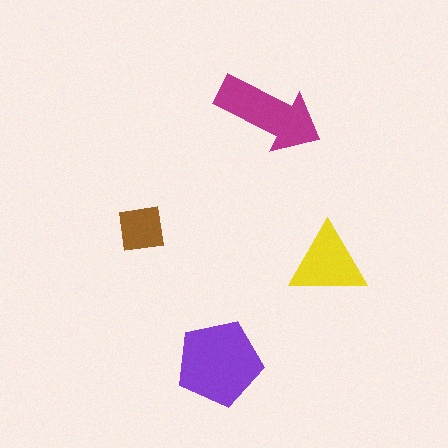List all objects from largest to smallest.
The purple pentagon, the magenta arrow, the yellow triangle, the brown square.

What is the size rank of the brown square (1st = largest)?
4th.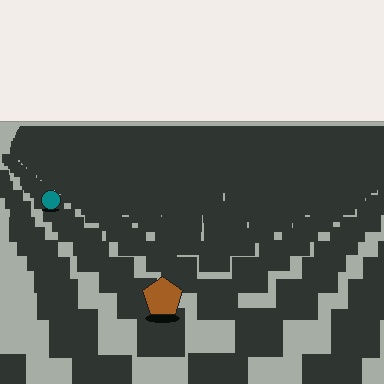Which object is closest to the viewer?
The brown pentagon is closest. The texture marks near it are larger and more spread out.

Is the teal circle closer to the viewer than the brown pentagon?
No. The brown pentagon is closer — you can tell from the texture gradient: the ground texture is coarser near it.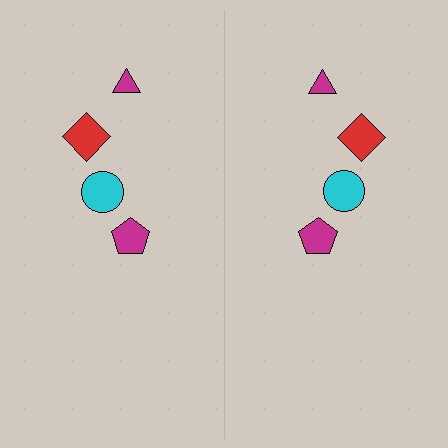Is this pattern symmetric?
Yes, this pattern has bilateral (reflection) symmetry.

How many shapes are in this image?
There are 8 shapes in this image.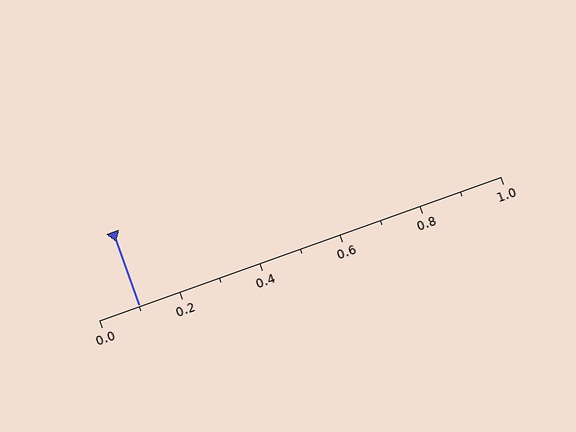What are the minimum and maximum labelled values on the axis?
The axis runs from 0.0 to 1.0.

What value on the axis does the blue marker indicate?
The marker indicates approximately 0.1.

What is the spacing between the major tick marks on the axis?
The major ticks are spaced 0.2 apart.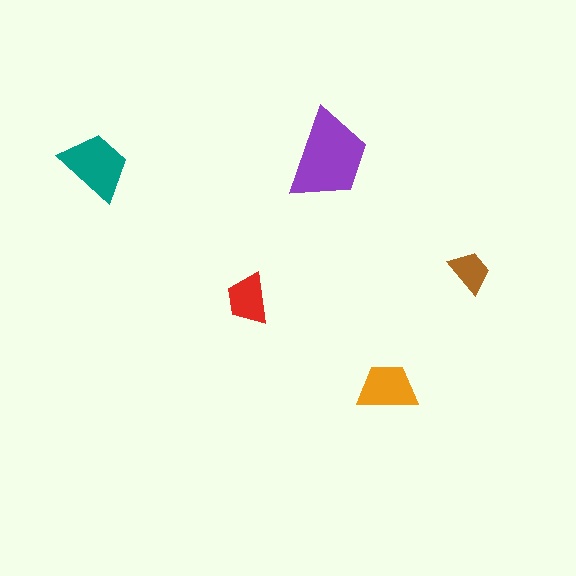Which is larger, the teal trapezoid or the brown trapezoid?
The teal one.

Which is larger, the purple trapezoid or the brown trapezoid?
The purple one.